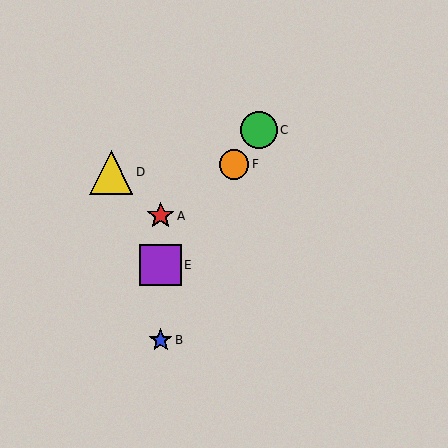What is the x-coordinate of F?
Object F is at x≈234.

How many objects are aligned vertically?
3 objects (A, B, E) are aligned vertically.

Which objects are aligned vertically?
Objects A, B, E are aligned vertically.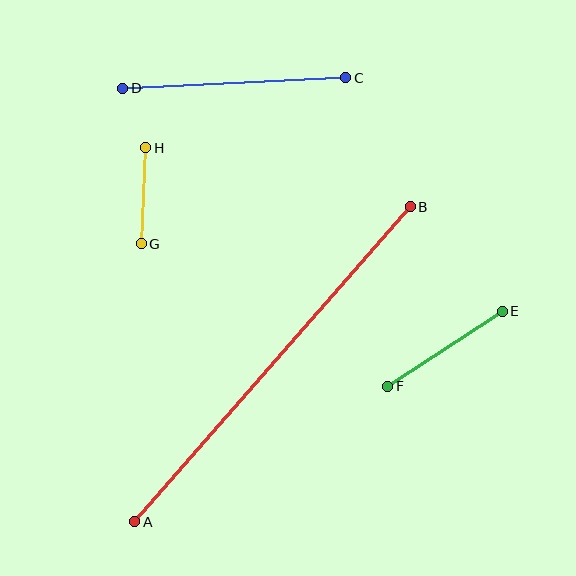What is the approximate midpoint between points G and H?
The midpoint is at approximately (143, 196) pixels.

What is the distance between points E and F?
The distance is approximately 137 pixels.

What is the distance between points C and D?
The distance is approximately 224 pixels.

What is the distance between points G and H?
The distance is approximately 96 pixels.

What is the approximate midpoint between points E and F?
The midpoint is at approximately (445, 349) pixels.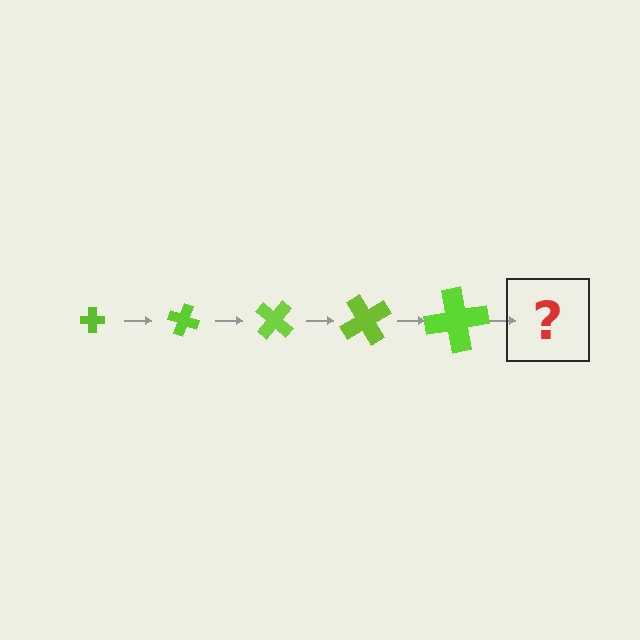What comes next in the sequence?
The next element should be a cross, larger than the previous one and rotated 100 degrees from the start.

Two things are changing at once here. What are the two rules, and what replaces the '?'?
The two rules are that the cross grows larger each step and it rotates 20 degrees each step. The '?' should be a cross, larger than the previous one and rotated 100 degrees from the start.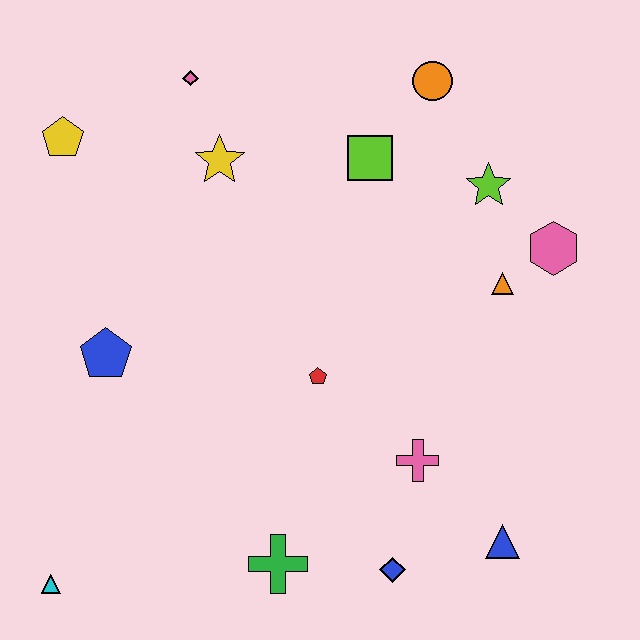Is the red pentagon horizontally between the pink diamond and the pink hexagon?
Yes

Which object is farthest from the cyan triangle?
The orange circle is farthest from the cyan triangle.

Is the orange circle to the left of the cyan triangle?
No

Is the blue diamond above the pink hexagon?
No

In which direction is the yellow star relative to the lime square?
The yellow star is to the left of the lime square.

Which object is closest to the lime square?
The orange circle is closest to the lime square.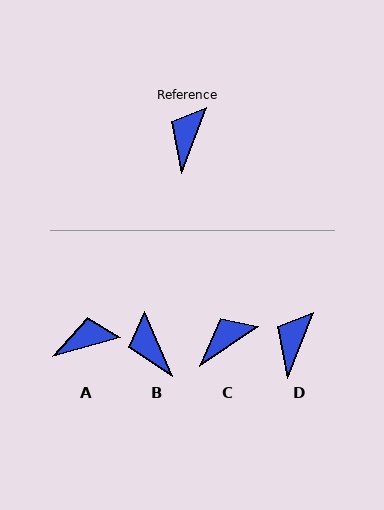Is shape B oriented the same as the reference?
No, it is off by about 45 degrees.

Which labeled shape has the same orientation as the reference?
D.